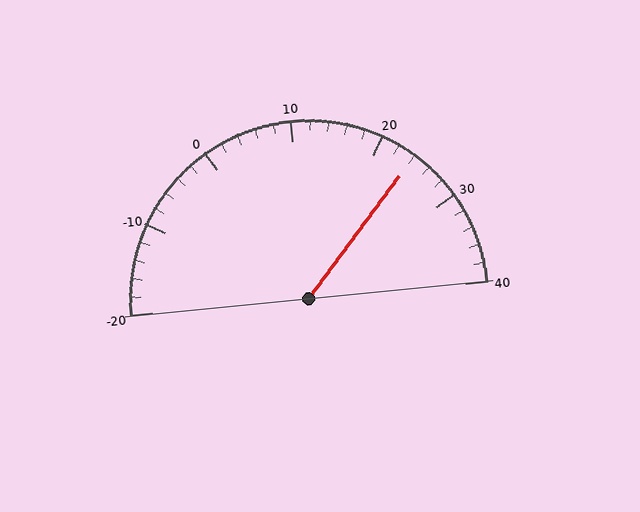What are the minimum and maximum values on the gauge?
The gauge ranges from -20 to 40.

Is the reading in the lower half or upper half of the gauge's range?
The reading is in the upper half of the range (-20 to 40).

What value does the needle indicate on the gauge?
The needle indicates approximately 24.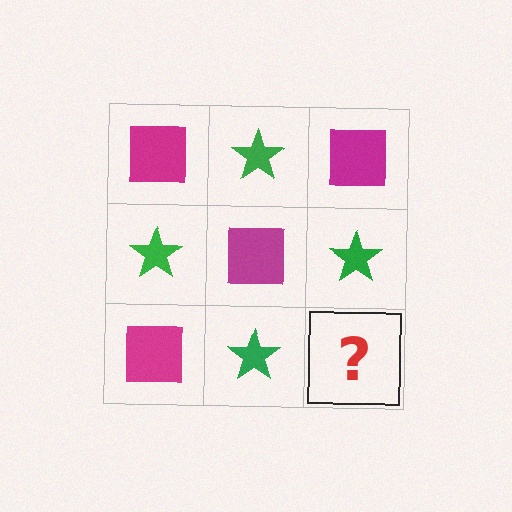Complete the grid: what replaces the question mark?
The question mark should be replaced with a magenta square.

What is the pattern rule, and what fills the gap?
The rule is that it alternates magenta square and green star in a checkerboard pattern. The gap should be filled with a magenta square.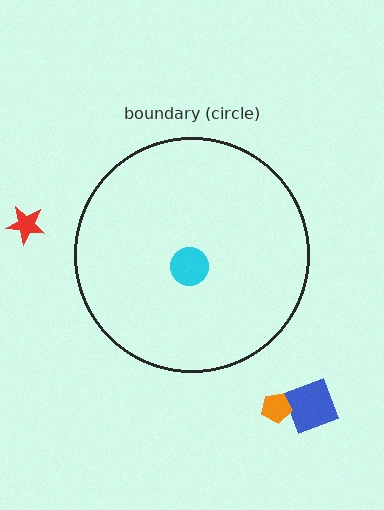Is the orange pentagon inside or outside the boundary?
Outside.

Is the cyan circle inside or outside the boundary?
Inside.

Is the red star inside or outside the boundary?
Outside.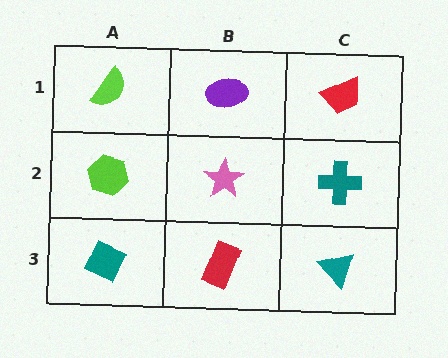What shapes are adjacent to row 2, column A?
A lime semicircle (row 1, column A), a teal diamond (row 3, column A), a pink star (row 2, column B).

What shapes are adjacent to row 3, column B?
A pink star (row 2, column B), a teal diamond (row 3, column A), a teal triangle (row 3, column C).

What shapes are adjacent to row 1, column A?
A lime hexagon (row 2, column A), a purple ellipse (row 1, column B).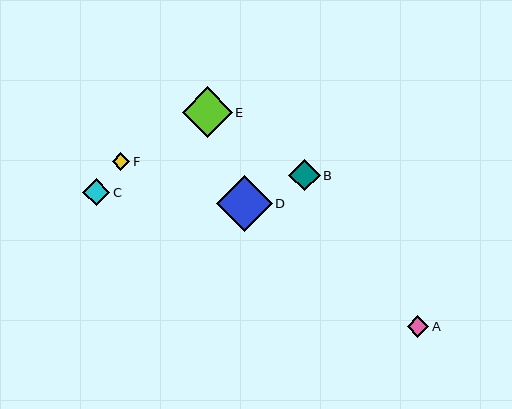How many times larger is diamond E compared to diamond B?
Diamond E is approximately 1.6 times the size of diamond B.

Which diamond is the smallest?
Diamond F is the smallest with a size of approximately 17 pixels.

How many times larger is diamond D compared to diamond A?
Diamond D is approximately 2.6 times the size of diamond A.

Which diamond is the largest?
Diamond D is the largest with a size of approximately 56 pixels.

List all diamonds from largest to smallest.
From largest to smallest: D, E, B, C, A, F.